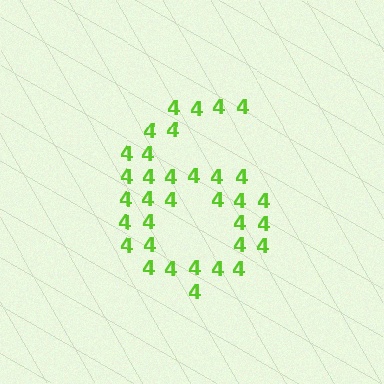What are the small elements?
The small elements are digit 4's.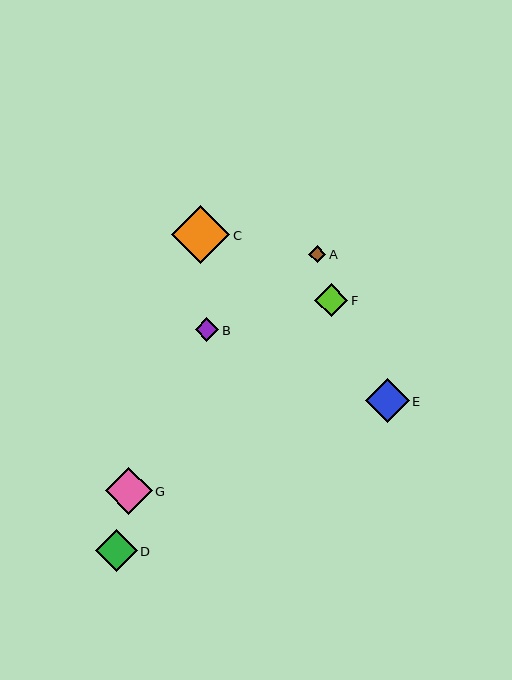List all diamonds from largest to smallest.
From largest to smallest: C, G, E, D, F, B, A.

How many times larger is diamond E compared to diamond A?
Diamond E is approximately 2.6 times the size of diamond A.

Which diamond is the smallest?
Diamond A is the smallest with a size of approximately 17 pixels.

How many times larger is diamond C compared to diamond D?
Diamond C is approximately 1.4 times the size of diamond D.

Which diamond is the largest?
Diamond C is the largest with a size of approximately 58 pixels.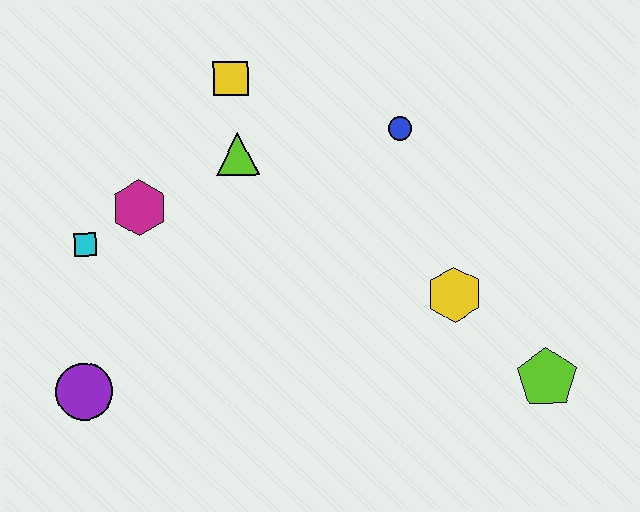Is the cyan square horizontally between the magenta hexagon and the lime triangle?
No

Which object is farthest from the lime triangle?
The lime pentagon is farthest from the lime triangle.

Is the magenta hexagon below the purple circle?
No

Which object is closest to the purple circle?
The cyan square is closest to the purple circle.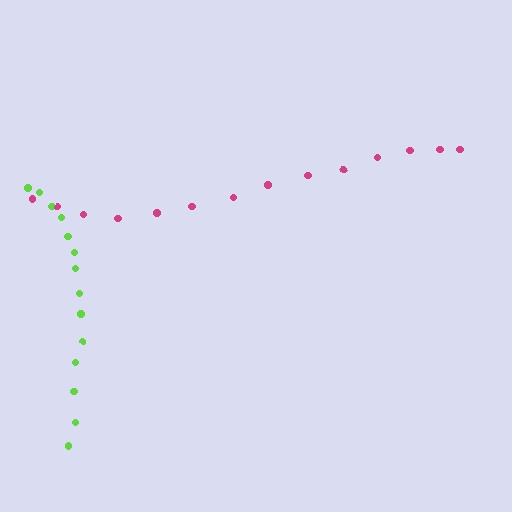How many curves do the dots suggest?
There are 2 distinct paths.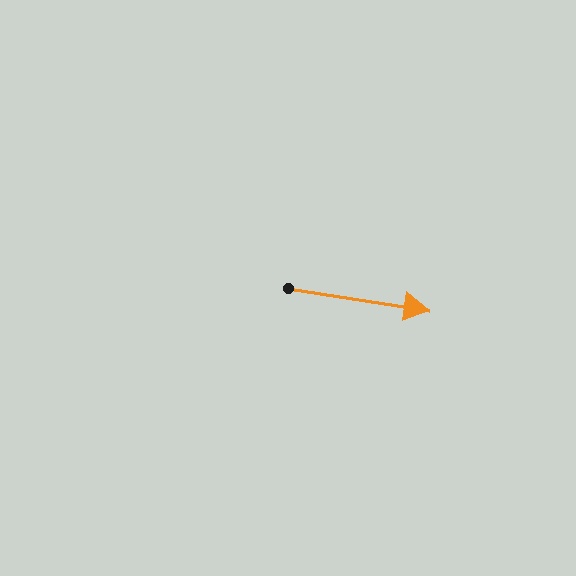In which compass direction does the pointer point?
East.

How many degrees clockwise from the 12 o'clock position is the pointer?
Approximately 99 degrees.